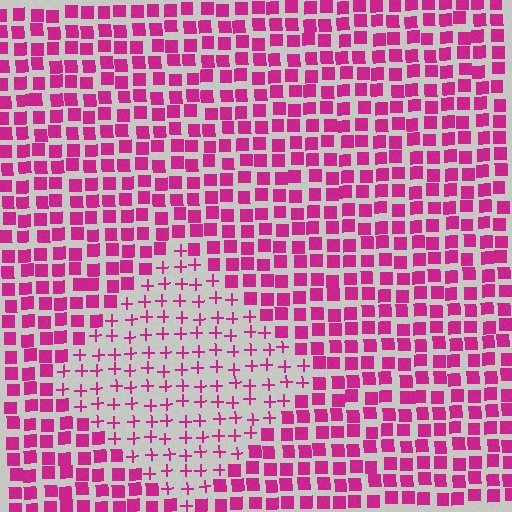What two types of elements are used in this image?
The image uses plus signs inside the diamond region and squares outside it.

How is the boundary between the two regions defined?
The boundary is defined by a change in element shape: plus signs inside vs. squares outside. All elements share the same color and spacing.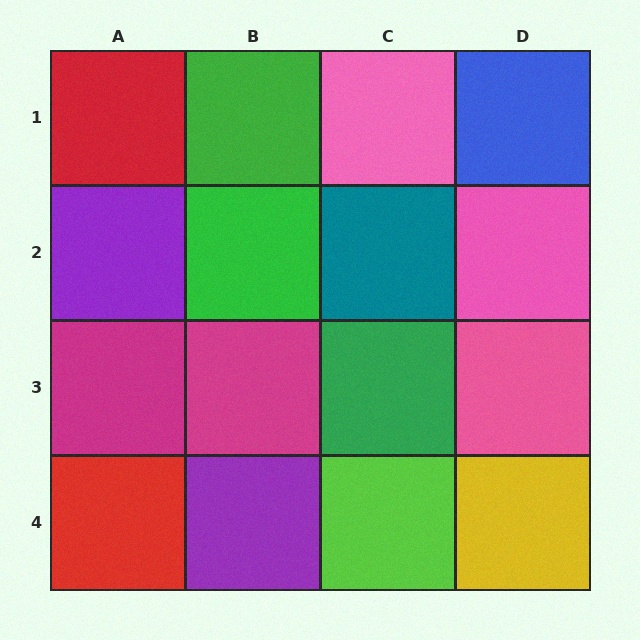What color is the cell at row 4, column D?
Yellow.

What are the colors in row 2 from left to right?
Purple, green, teal, pink.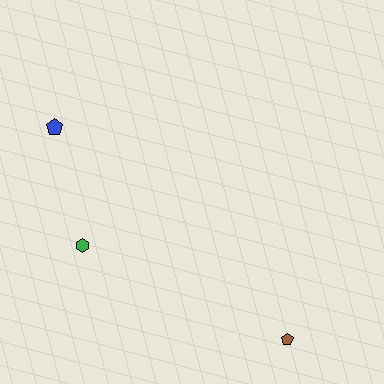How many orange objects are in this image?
There are no orange objects.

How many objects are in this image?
There are 3 objects.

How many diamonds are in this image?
There are no diamonds.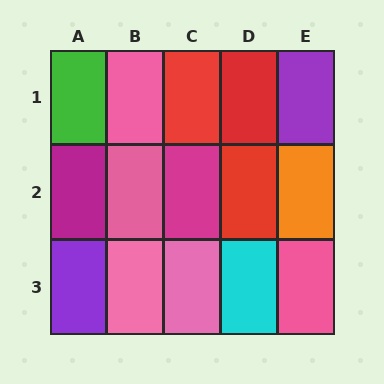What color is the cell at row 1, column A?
Green.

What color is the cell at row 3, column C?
Pink.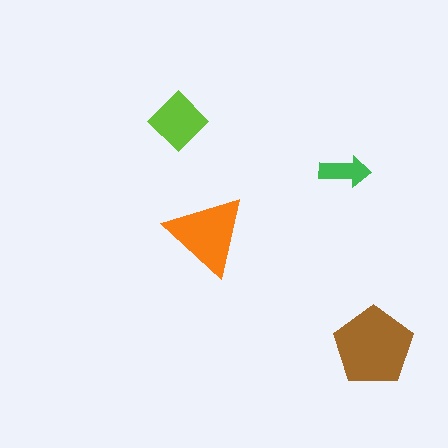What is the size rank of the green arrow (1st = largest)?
4th.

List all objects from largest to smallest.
The brown pentagon, the orange triangle, the lime diamond, the green arrow.